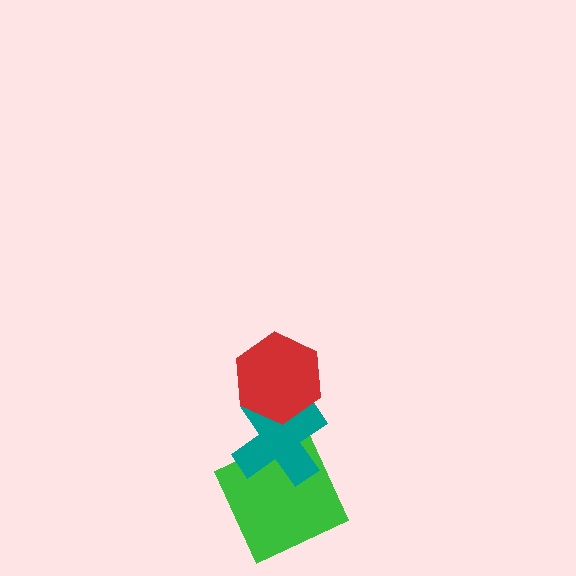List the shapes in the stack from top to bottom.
From top to bottom: the red hexagon, the teal cross, the green square.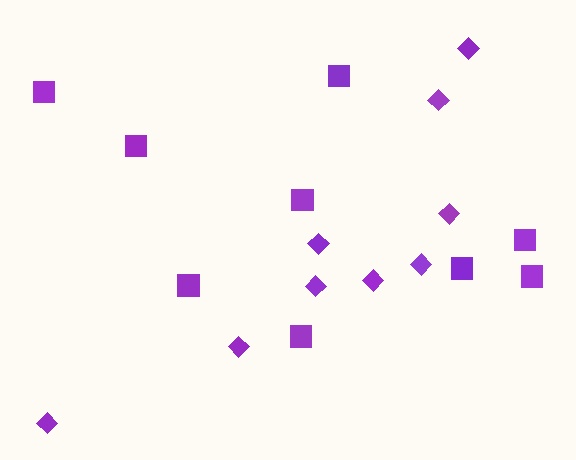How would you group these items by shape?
There are 2 groups: one group of squares (9) and one group of diamonds (9).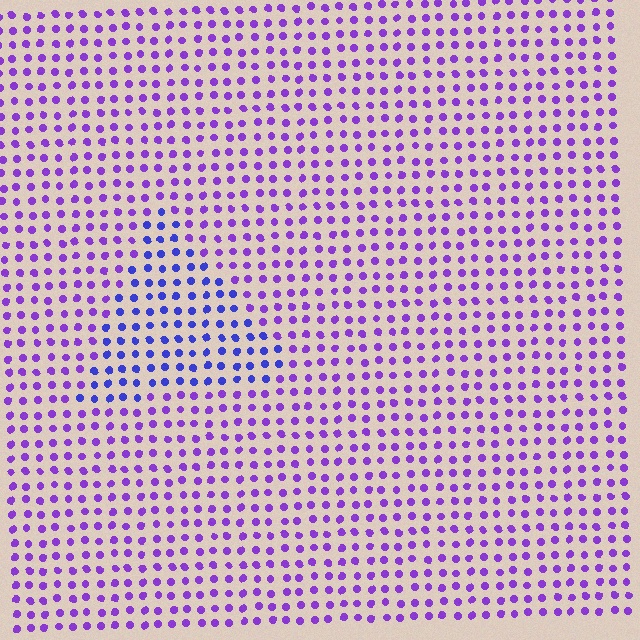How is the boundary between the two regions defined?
The boundary is defined purely by a slight shift in hue (about 34 degrees). Spacing, size, and orientation are identical on both sides.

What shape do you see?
I see a triangle.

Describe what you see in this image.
The image is filled with small purple elements in a uniform arrangement. A triangle-shaped region is visible where the elements are tinted to a slightly different hue, forming a subtle color boundary.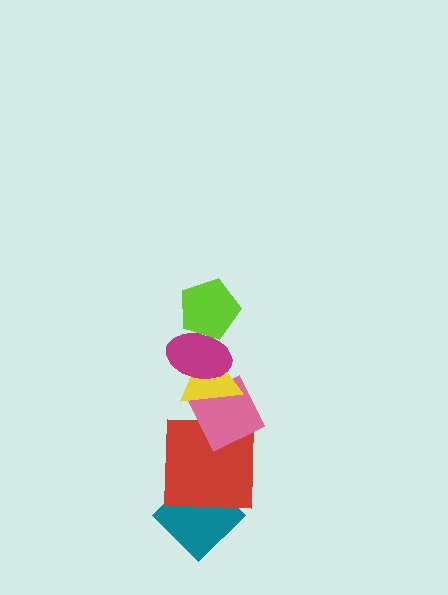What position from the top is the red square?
The red square is 5th from the top.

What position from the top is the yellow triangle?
The yellow triangle is 3rd from the top.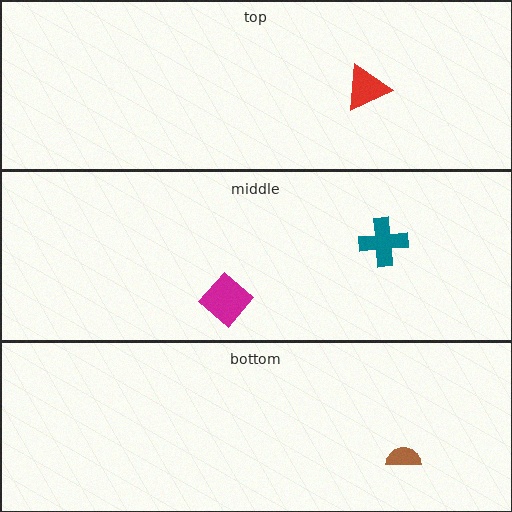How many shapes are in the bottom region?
1.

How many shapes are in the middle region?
2.